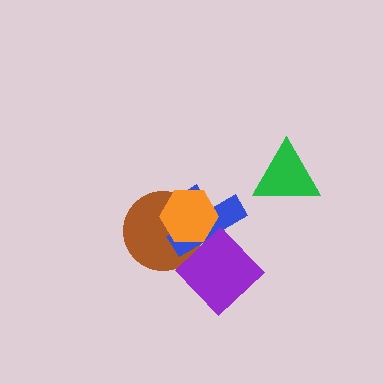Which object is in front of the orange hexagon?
The purple diamond is in front of the orange hexagon.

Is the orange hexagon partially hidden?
Yes, it is partially covered by another shape.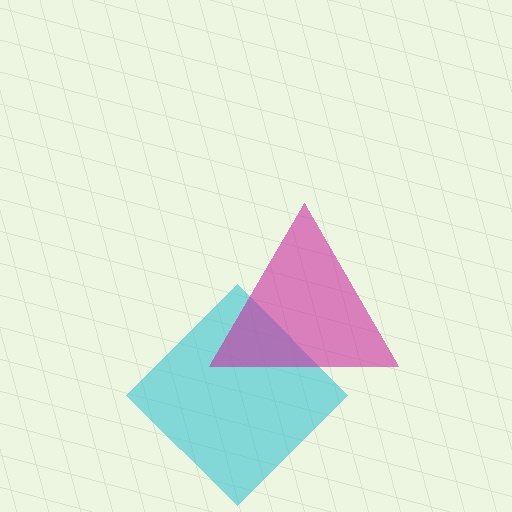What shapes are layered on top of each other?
The layered shapes are: a cyan diamond, a magenta triangle.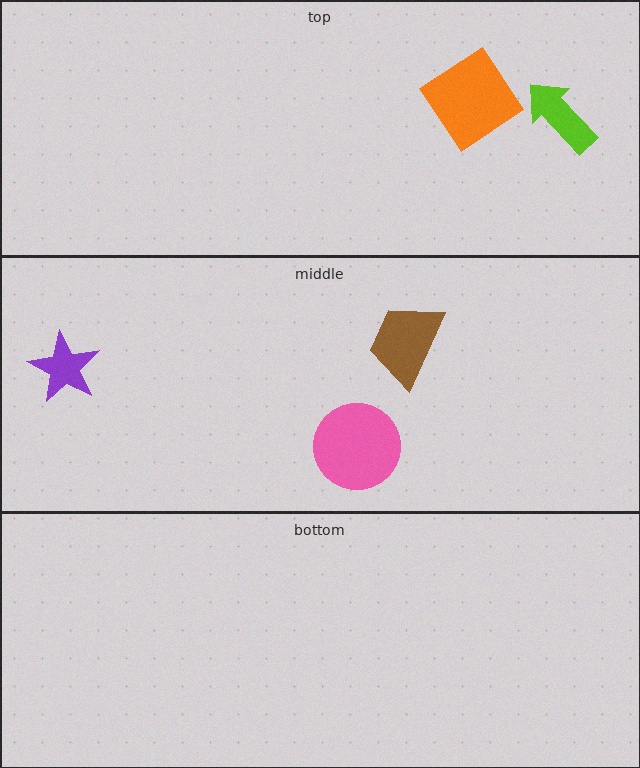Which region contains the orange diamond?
The top region.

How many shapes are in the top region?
2.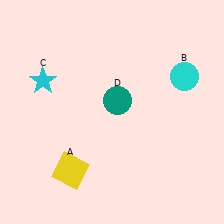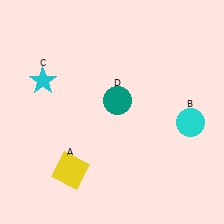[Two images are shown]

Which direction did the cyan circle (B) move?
The cyan circle (B) moved down.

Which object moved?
The cyan circle (B) moved down.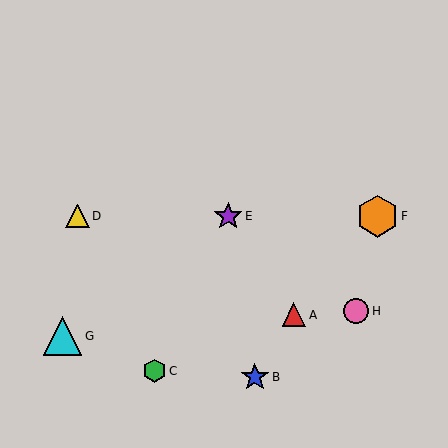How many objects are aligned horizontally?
3 objects (D, E, F) are aligned horizontally.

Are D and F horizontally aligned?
Yes, both are at y≈216.